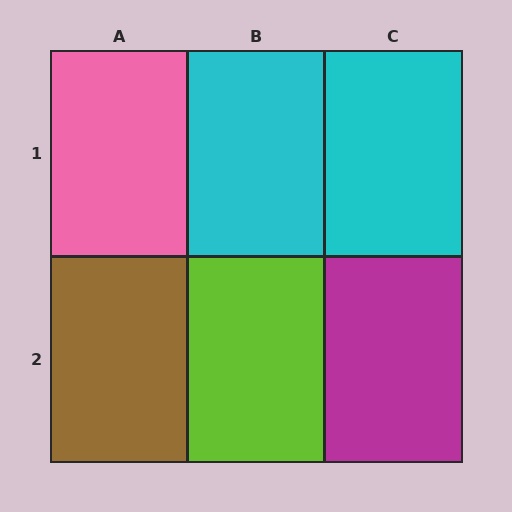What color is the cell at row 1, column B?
Cyan.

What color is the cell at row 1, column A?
Pink.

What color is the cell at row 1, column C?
Cyan.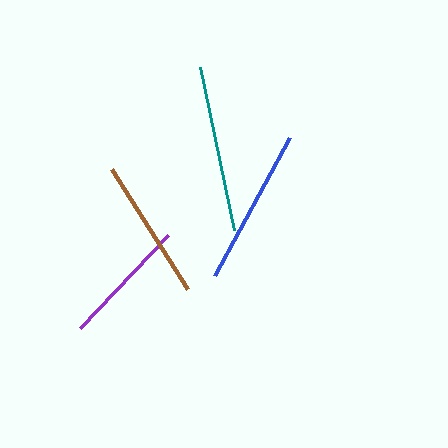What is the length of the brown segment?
The brown segment is approximately 142 pixels long.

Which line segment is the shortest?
The purple line is the shortest at approximately 128 pixels.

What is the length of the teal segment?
The teal segment is approximately 167 pixels long.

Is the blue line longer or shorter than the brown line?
The blue line is longer than the brown line.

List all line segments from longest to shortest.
From longest to shortest: teal, blue, brown, purple.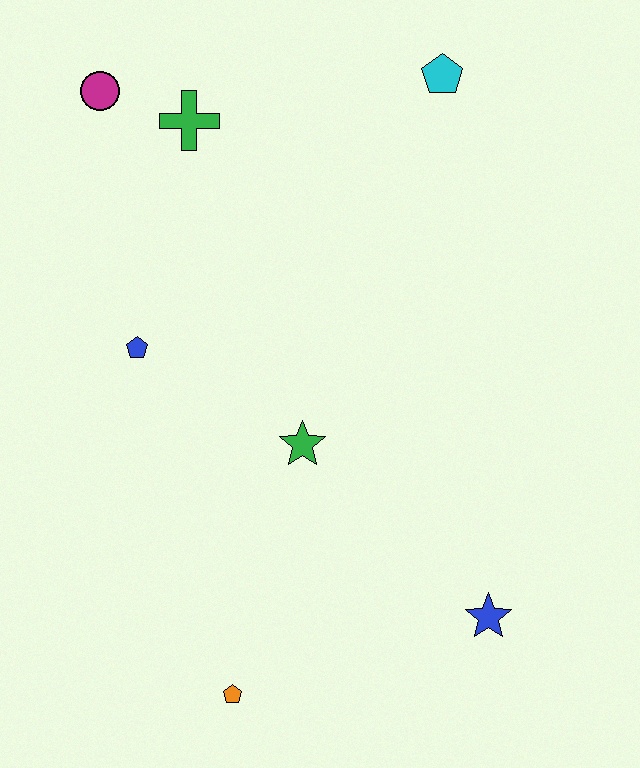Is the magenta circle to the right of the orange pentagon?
No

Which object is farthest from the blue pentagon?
The blue star is farthest from the blue pentagon.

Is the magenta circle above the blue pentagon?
Yes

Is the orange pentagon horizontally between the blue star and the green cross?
Yes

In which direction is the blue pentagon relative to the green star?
The blue pentagon is to the left of the green star.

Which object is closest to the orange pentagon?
The green star is closest to the orange pentagon.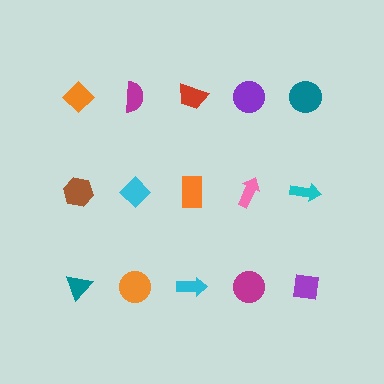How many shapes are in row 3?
5 shapes.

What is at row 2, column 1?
A brown hexagon.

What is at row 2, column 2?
A cyan diamond.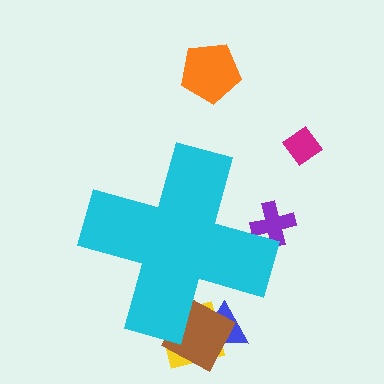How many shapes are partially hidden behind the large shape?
4 shapes are partially hidden.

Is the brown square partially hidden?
Yes, the brown square is partially hidden behind the cyan cross.